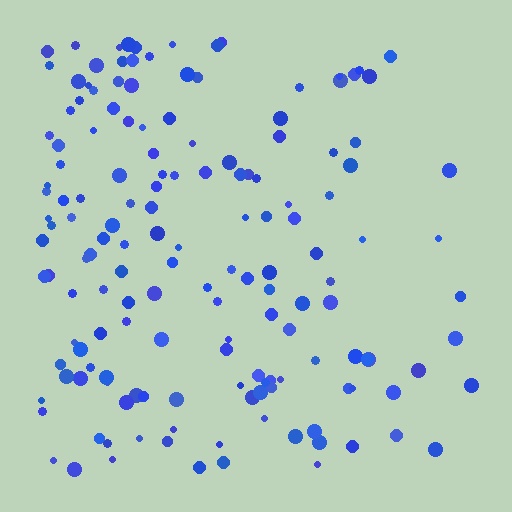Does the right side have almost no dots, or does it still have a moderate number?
Still a moderate number, just noticeably fewer than the left.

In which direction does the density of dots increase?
From right to left, with the left side densest.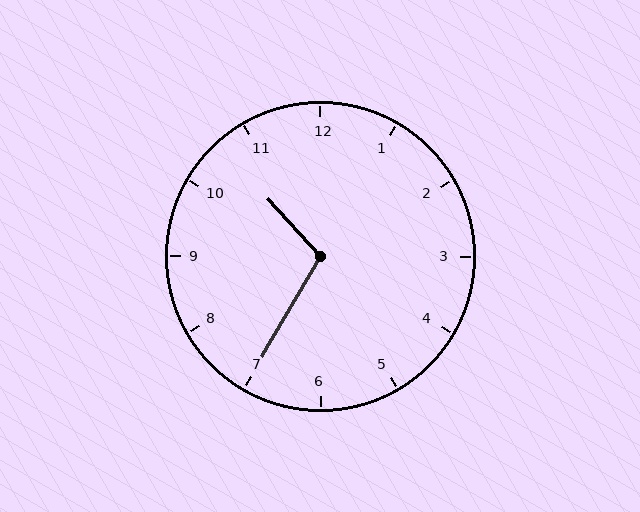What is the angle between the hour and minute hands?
Approximately 108 degrees.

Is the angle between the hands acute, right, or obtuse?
It is obtuse.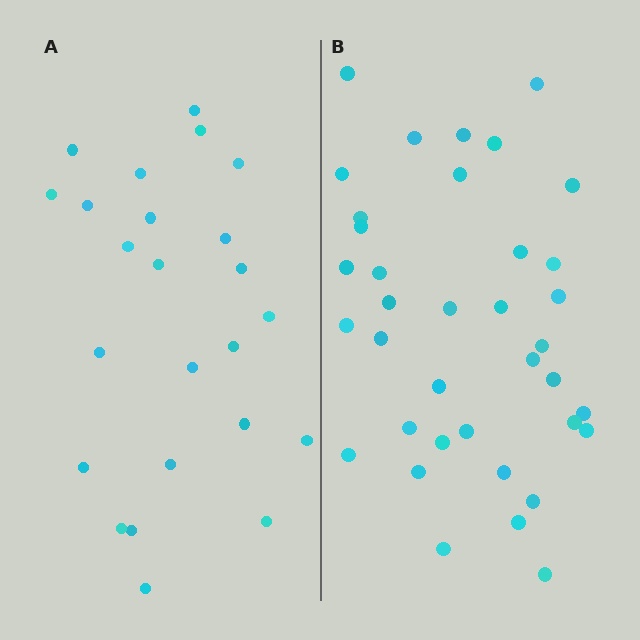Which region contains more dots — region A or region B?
Region B (the right region) has more dots.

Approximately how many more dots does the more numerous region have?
Region B has approximately 15 more dots than region A.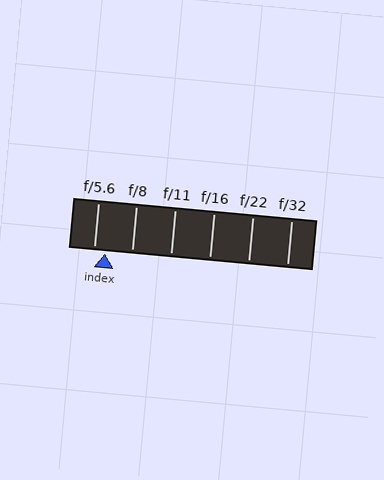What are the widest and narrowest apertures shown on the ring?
The widest aperture shown is f/5.6 and the narrowest is f/32.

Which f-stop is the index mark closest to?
The index mark is closest to f/5.6.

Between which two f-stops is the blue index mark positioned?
The index mark is between f/5.6 and f/8.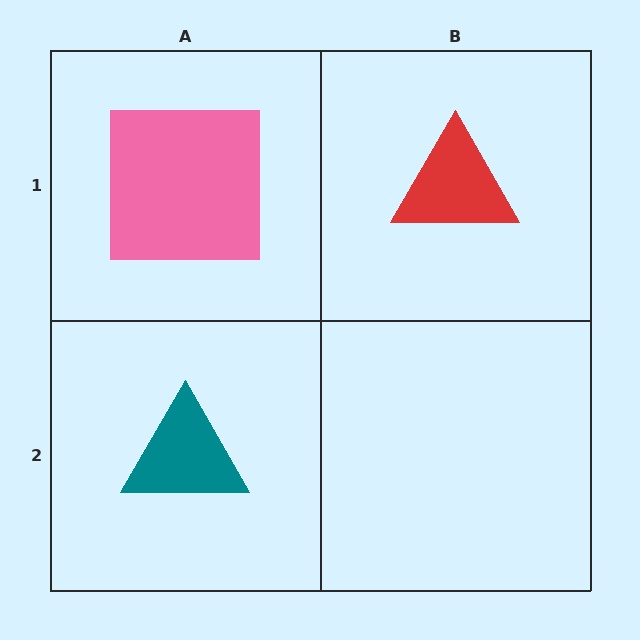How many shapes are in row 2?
1 shape.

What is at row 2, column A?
A teal triangle.